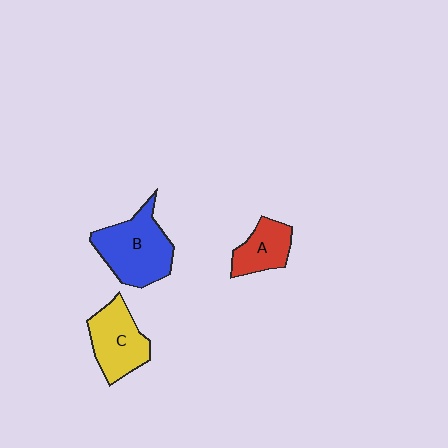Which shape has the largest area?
Shape B (blue).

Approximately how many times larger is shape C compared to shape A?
Approximately 1.4 times.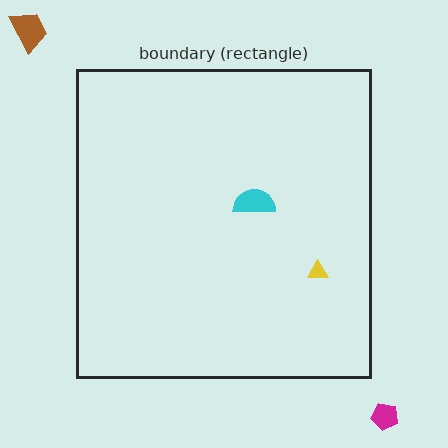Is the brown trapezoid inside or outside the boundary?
Outside.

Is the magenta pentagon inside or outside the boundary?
Outside.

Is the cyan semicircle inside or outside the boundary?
Inside.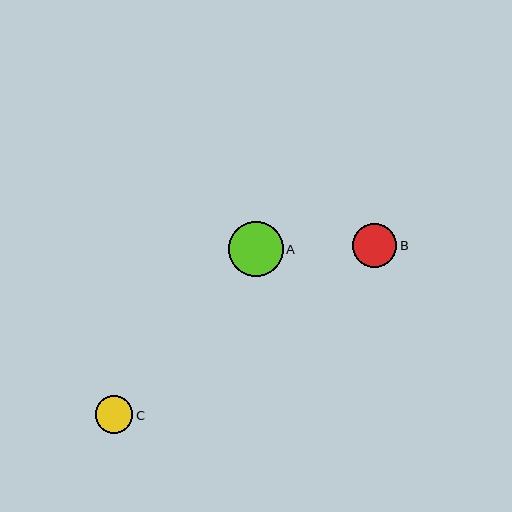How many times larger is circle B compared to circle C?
Circle B is approximately 1.2 times the size of circle C.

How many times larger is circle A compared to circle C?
Circle A is approximately 1.5 times the size of circle C.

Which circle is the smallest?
Circle C is the smallest with a size of approximately 38 pixels.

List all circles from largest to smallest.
From largest to smallest: A, B, C.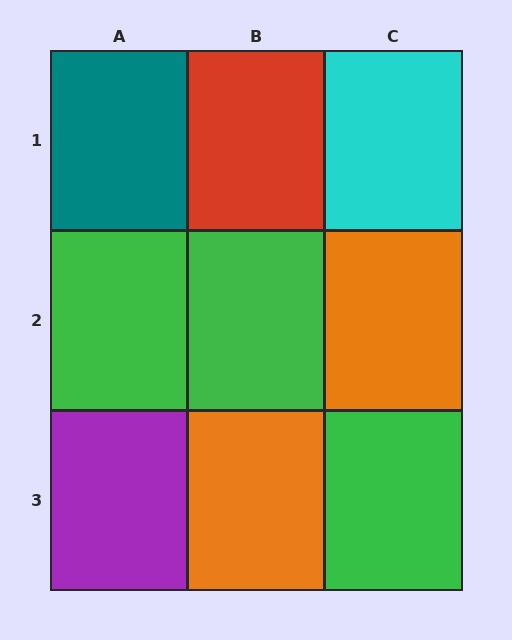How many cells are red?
1 cell is red.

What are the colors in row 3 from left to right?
Purple, orange, green.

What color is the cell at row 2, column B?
Green.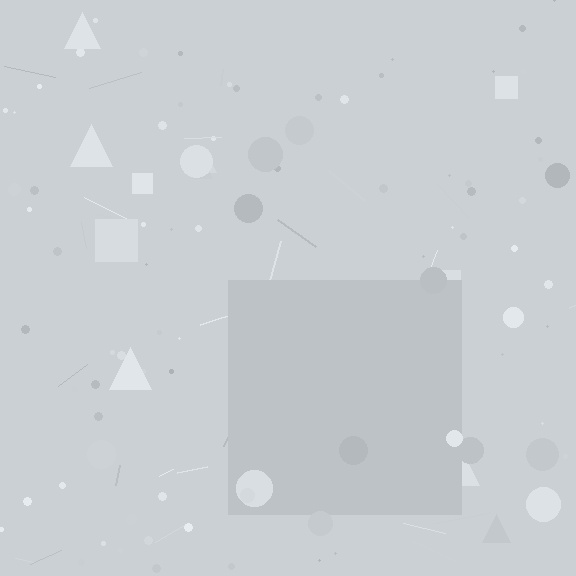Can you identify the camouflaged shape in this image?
The camouflaged shape is a square.